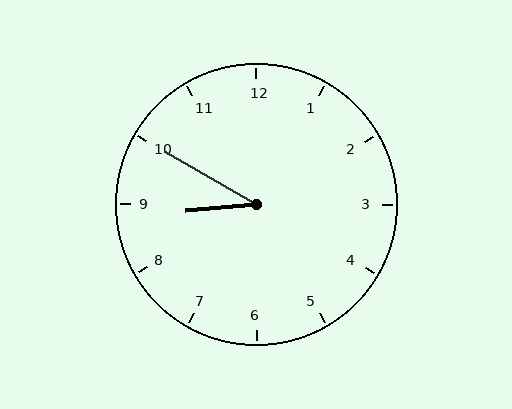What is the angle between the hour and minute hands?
Approximately 35 degrees.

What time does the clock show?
8:50.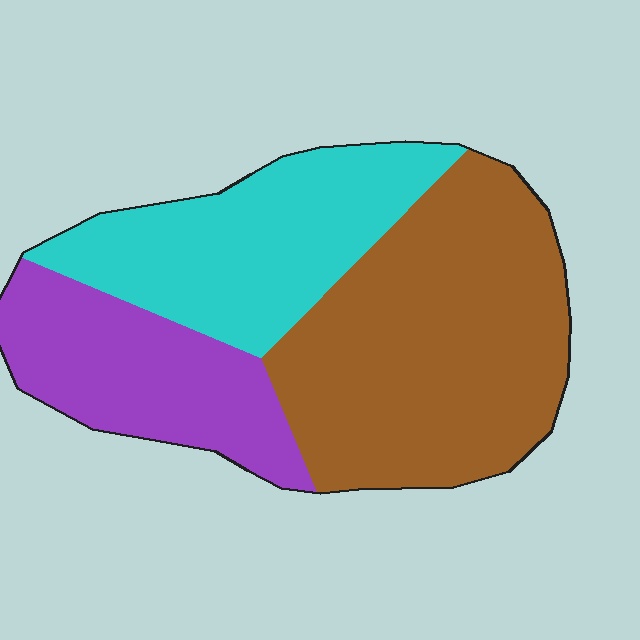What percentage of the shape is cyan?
Cyan takes up about one third (1/3) of the shape.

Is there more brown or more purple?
Brown.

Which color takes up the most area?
Brown, at roughly 45%.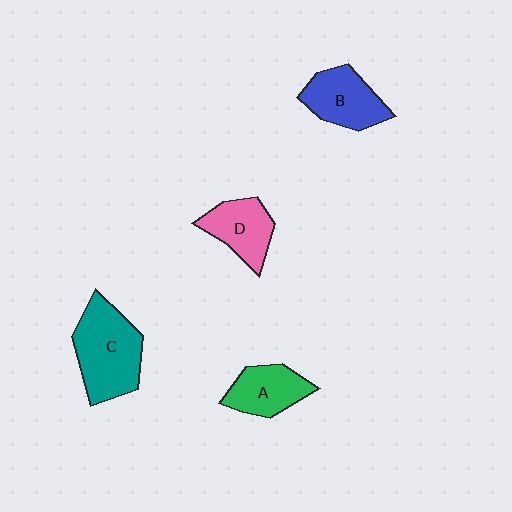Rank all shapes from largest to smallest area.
From largest to smallest: C (teal), B (blue), D (pink), A (green).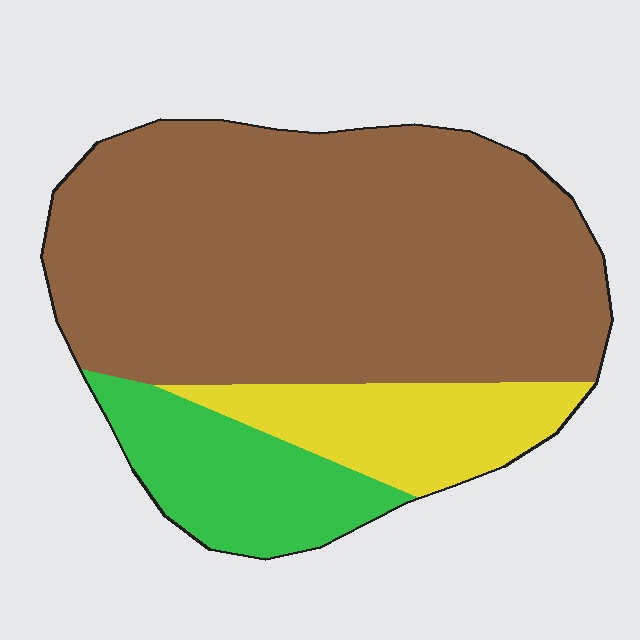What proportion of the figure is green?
Green takes up about one sixth (1/6) of the figure.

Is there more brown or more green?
Brown.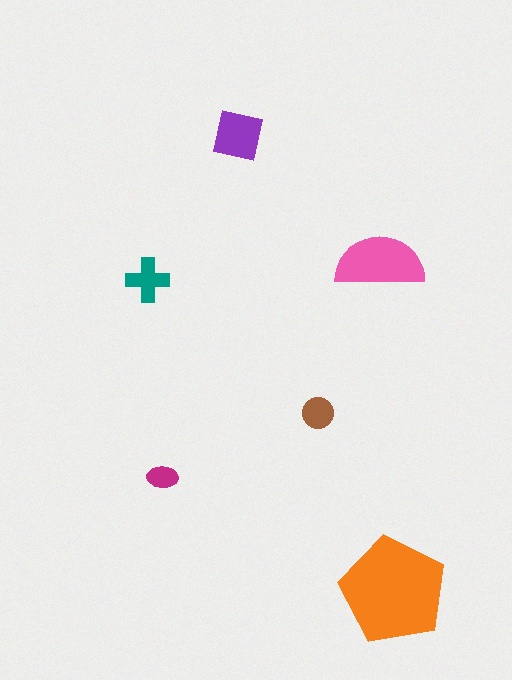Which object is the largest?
The orange pentagon.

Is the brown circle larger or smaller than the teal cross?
Smaller.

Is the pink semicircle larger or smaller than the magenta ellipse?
Larger.